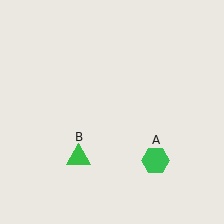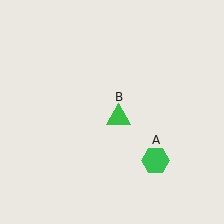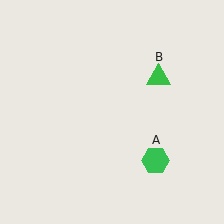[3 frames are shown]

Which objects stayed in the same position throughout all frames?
Green hexagon (object A) remained stationary.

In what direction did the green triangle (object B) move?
The green triangle (object B) moved up and to the right.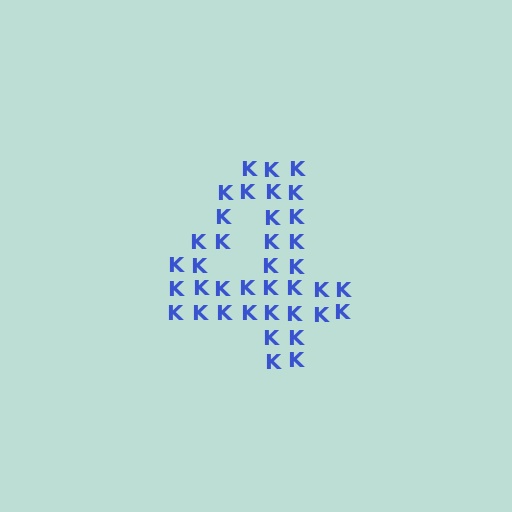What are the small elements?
The small elements are letter K's.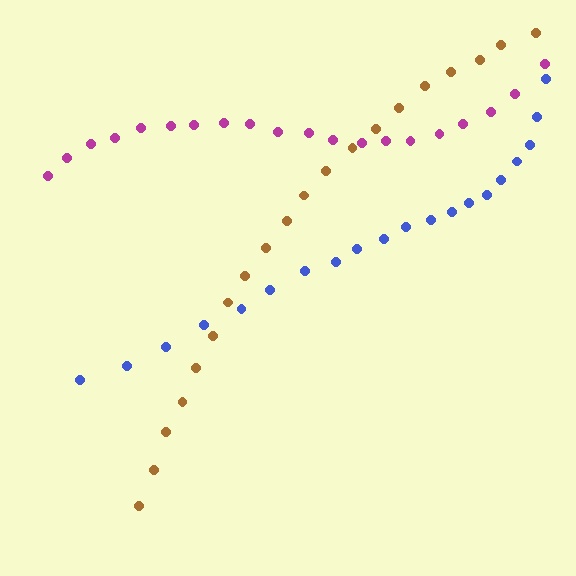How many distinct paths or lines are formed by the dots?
There are 3 distinct paths.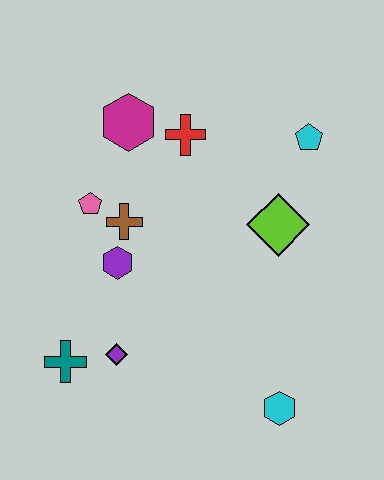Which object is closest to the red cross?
The magenta hexagon is closest to the red cross.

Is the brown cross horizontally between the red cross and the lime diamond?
No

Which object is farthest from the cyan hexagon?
The magenta hexagon is farthest from the cyan hexagon.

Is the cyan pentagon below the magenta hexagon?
Yes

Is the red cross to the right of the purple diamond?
Yes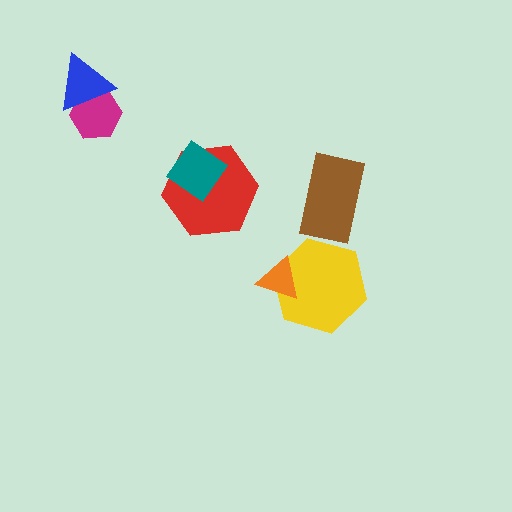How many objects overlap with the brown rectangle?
0 objects overlap with the brown rectangle.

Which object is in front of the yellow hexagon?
The orange triangle is in front of the yellow hexagon.